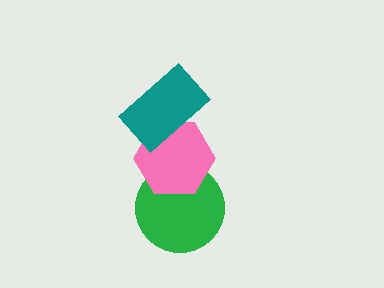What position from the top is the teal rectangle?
The teal rectangle is 1st from the top.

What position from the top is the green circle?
The green circle is 3rd from the top.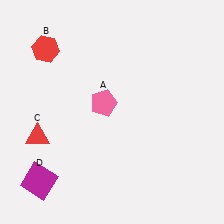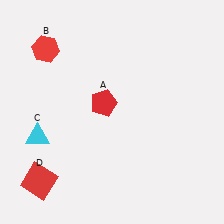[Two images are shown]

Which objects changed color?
A changed from pink to red. C changed from red to cyan. D changed from magenta to red.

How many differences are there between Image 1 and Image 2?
There are 3 differences between the two images.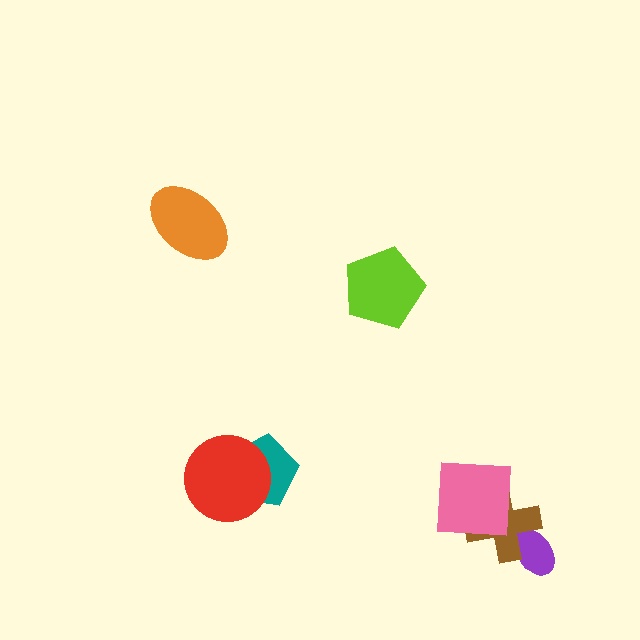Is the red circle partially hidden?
No, no other shape covers it.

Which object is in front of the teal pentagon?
The red circle is in front of the teal pentagon.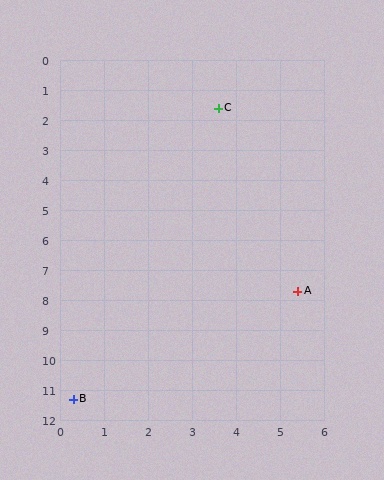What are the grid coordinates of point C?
Point C is at approximately (3.6, 1.6).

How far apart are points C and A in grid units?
Points C and A are about 6.4 grid units apart.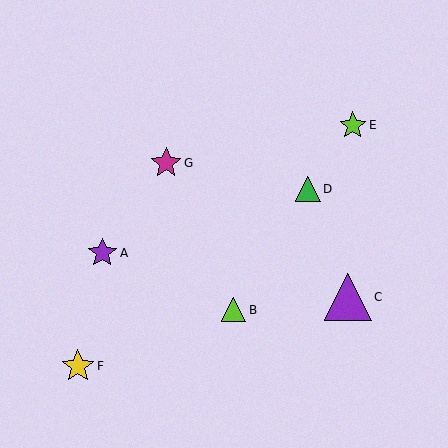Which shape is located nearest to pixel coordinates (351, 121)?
The lime star (labeled E) at (353, 125) is nearest to that location.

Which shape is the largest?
The purple triangle (labeled C) is the largest.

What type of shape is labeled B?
Shape B is a lime triangle.